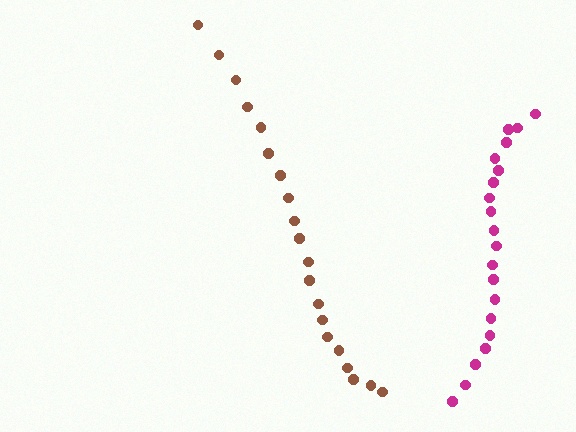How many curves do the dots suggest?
There are 2 distinct paths.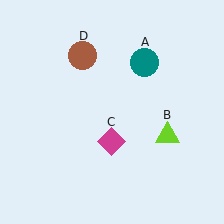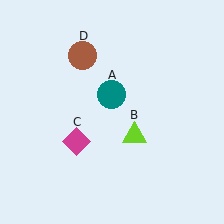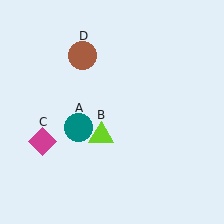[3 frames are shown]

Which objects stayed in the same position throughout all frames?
Brown circle (object D) remained stationary.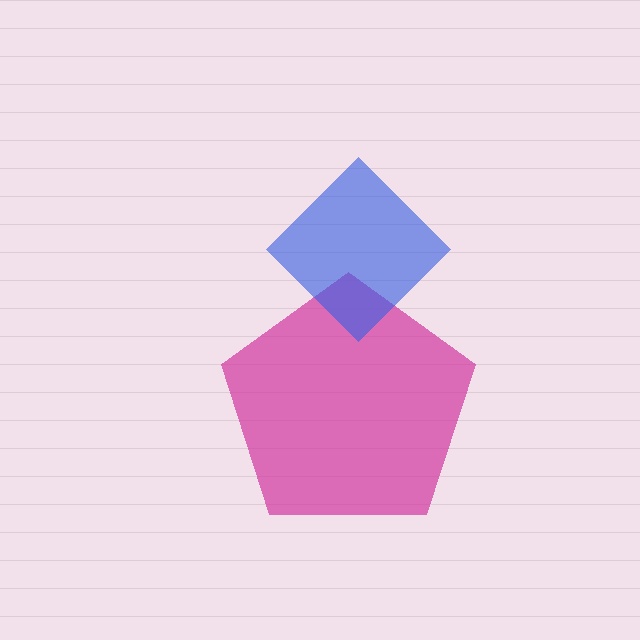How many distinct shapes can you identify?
There are 2 distinct shapes: a magenta pentagon, a blue diamond.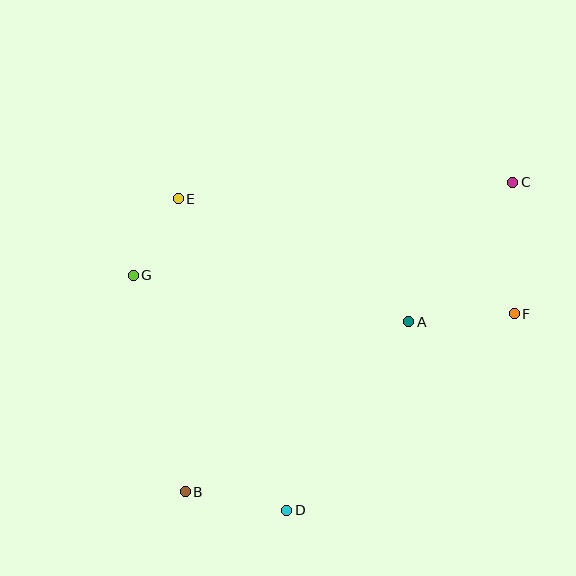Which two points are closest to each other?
Points E and G are closest to each other.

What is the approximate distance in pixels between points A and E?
The distance between A and E is approximately 261 pixels.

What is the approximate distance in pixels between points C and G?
The distance between C and G is approximately 391 pixels.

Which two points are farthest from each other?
Points B and C are farthest from each other.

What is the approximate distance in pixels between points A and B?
The distance between A and B is approximately 281 pixels.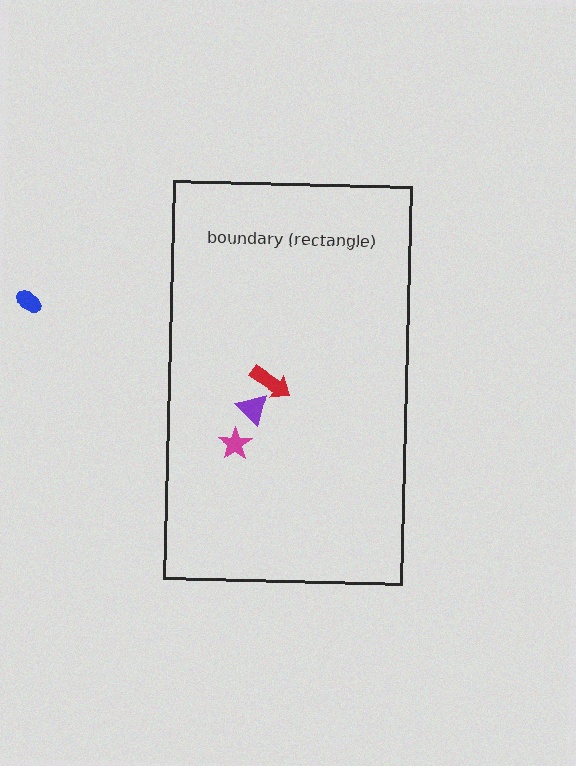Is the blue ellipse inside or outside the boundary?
Outside.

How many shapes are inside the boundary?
3 inside, 1 outside.